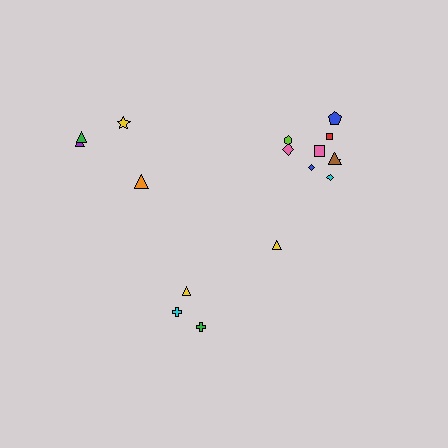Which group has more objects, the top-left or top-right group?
The top-right group.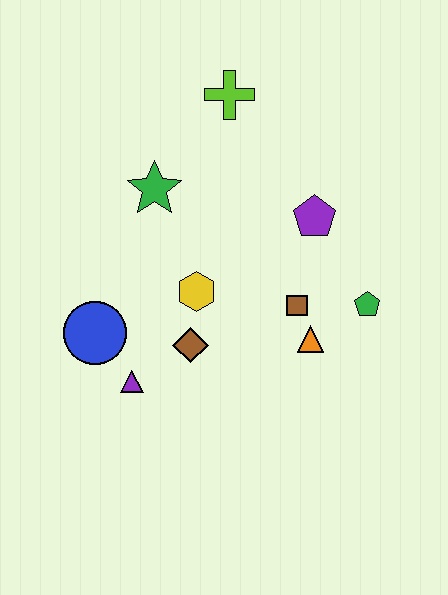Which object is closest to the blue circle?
The purple triangle is closest to the blue circle.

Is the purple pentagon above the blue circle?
Yes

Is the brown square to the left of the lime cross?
No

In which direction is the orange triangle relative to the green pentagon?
The orange triangle is to the left of the green pentagon.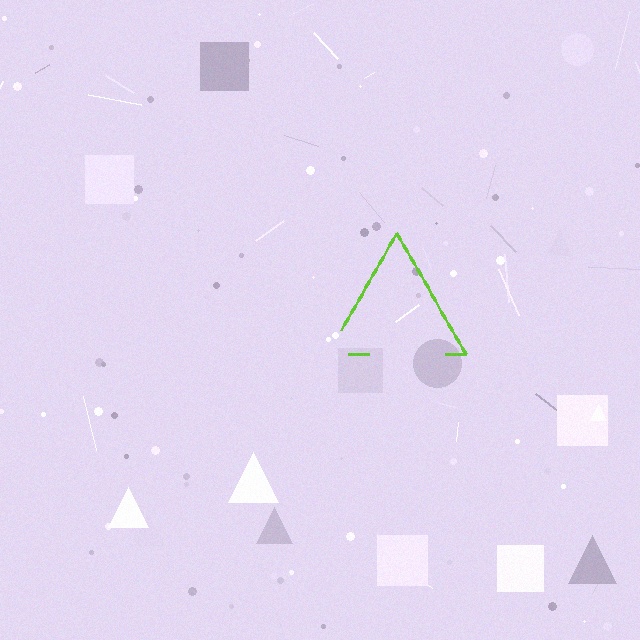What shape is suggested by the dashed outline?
The dashed outline suggests a triangle.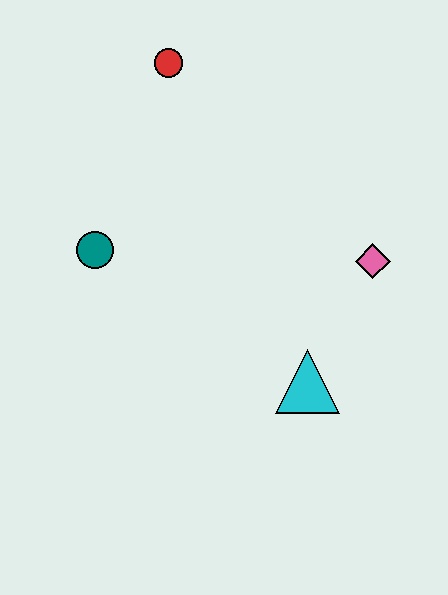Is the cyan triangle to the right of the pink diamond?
No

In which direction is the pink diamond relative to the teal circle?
The pink diamond is to the right of the teal circle.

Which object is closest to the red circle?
The teal circle is closest to the red circle.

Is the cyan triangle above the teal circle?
No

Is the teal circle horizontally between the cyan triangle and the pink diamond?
No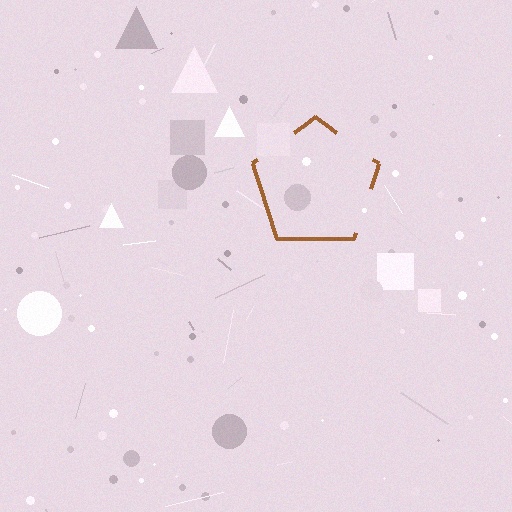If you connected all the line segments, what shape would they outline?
They would outline a pentagon.